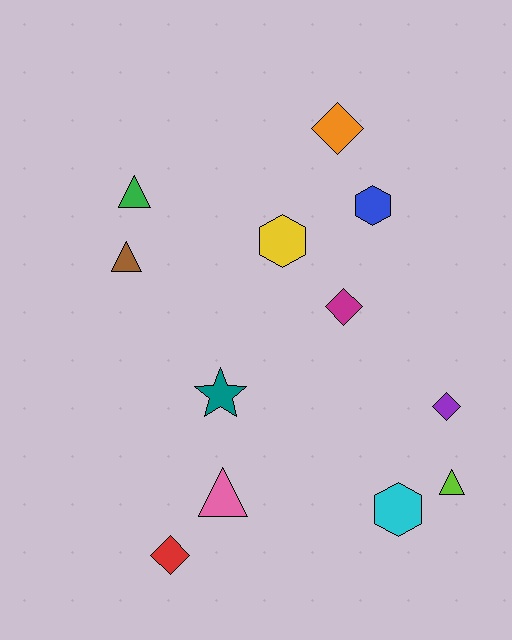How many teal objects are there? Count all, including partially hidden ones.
There is 1 teal object.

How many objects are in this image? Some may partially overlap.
There are 12 objects.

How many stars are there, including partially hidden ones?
There is 1 star.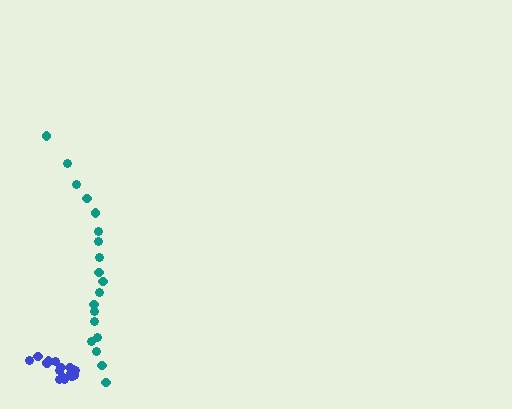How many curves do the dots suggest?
There are 2 distinct paths.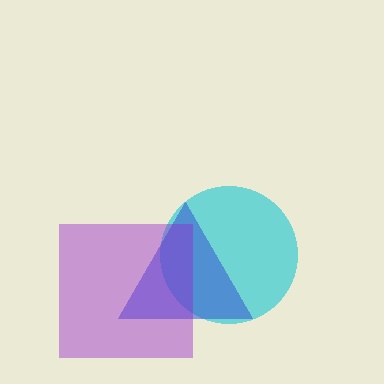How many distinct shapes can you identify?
There are 3 distinct shapes: a cyan circle, a blue triangle, a purple square.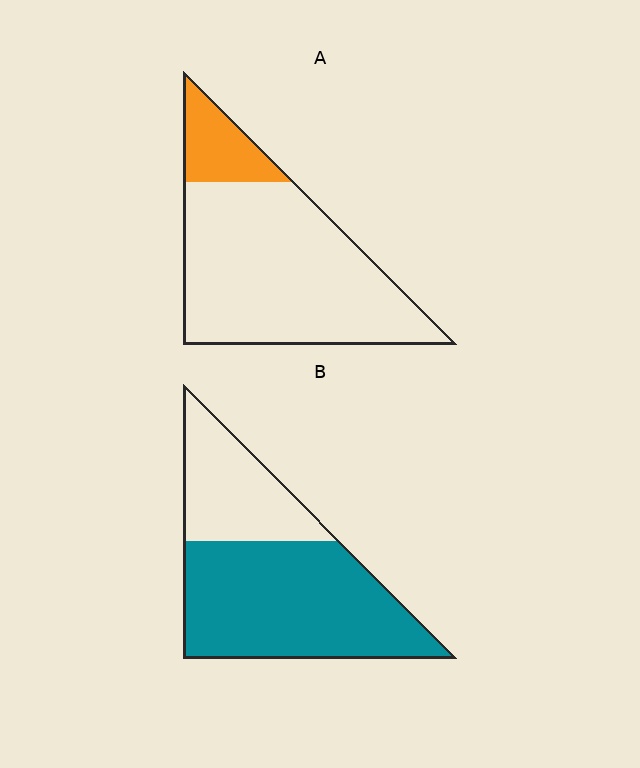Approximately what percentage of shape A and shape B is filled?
A is approximately 15% and B is approximately 65%.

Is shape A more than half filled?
No.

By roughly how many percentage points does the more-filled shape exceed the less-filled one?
By roughly 50 percentage points (B over A).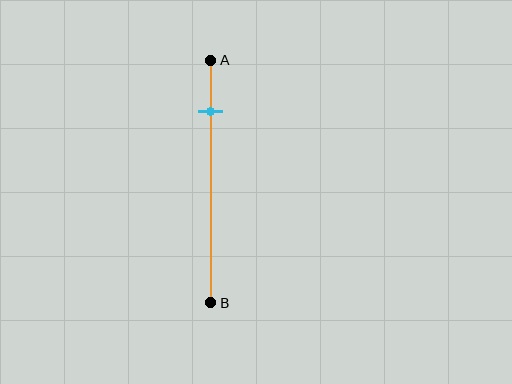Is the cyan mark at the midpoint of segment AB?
No, the mark is at about 20% from A, not at the 50% midpoint.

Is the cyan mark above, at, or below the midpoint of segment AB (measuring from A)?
The cyan mark is above the midpoint of segment AB.